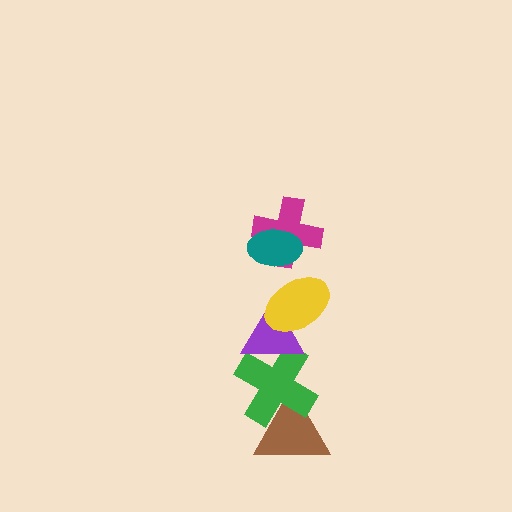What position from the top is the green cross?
The green cross is 5th from the top.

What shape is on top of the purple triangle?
The yellow ellipse is on top of the purple triangle.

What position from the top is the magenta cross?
The magenta cross is 2nd from the top.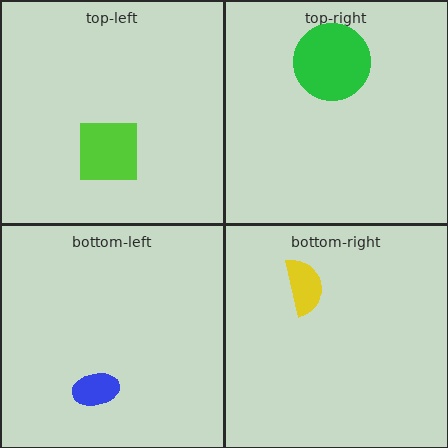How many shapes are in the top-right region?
1.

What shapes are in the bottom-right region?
The yellow semicircle.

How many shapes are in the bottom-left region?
1.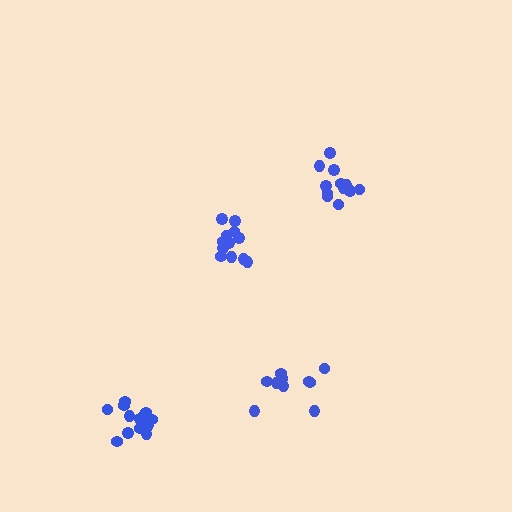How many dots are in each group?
Group 1: 12 dots, Group 2: 14 dots, Group 3: 15 dots, Group 4: 10 dots (51 total).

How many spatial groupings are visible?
There are 4 spatial groupings.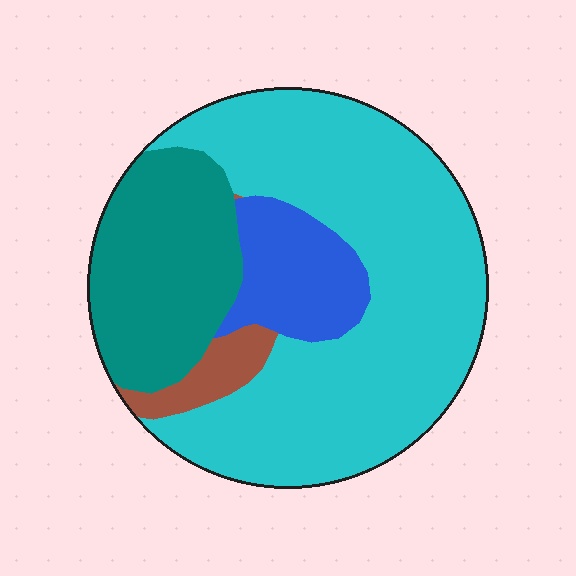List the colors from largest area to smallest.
From largest to smallest: cyan, teal, blue, brown.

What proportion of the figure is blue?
Blue takes up less than a quarter of the figure.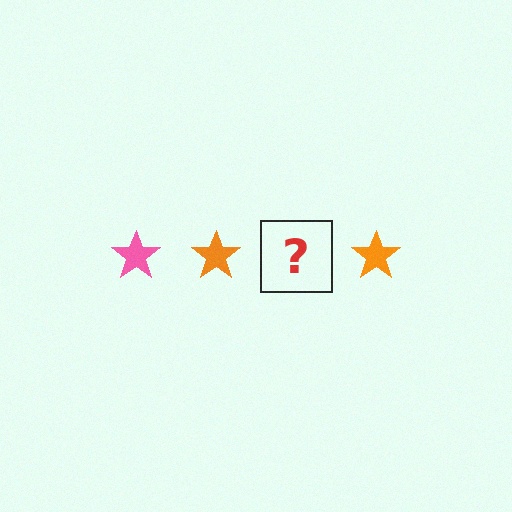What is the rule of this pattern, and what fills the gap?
The rule is that the pattern cycles through pink, orange stars. The gap should be filled with a pink star.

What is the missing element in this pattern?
The missing element is a pink star.